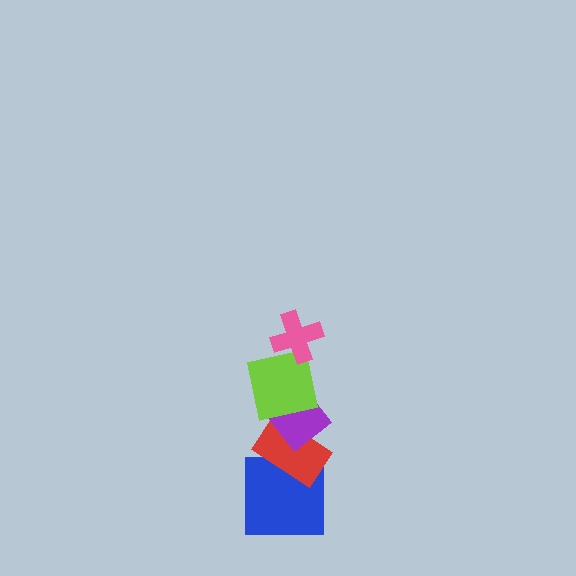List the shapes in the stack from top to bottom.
From top to bottom: the pink cross, the lime square, the purple diamond, the red rectangle, the blue square.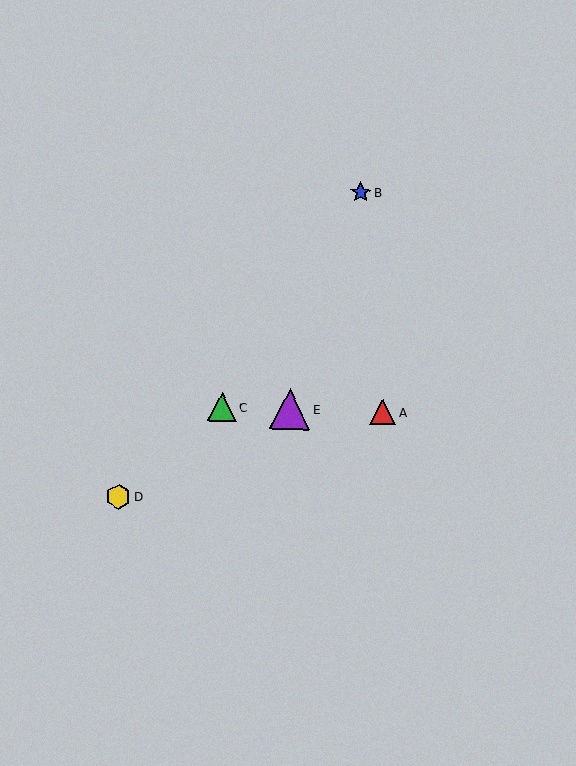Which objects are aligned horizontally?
Objects A, C, E are aligned horizontally.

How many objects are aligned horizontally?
3 objects (A, C, E) are aligned horizontally.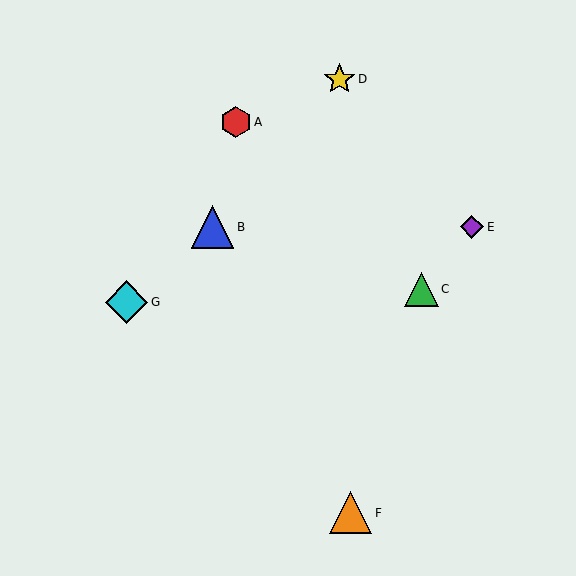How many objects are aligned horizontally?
2 objects (B, E) are aligned horizontally.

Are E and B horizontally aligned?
Yes, both are at y≈227.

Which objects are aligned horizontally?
Objects B, E are aligned horizontally.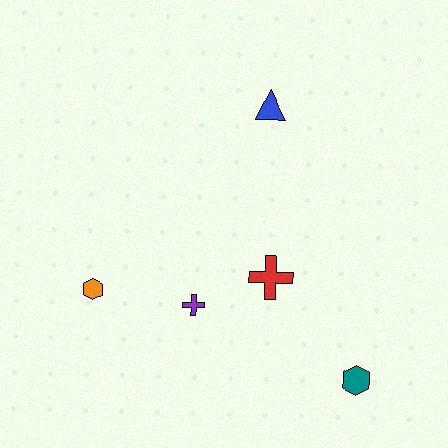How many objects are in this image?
There are 5 objects.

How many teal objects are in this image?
There is 1 teal object.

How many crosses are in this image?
There are 2 crosses.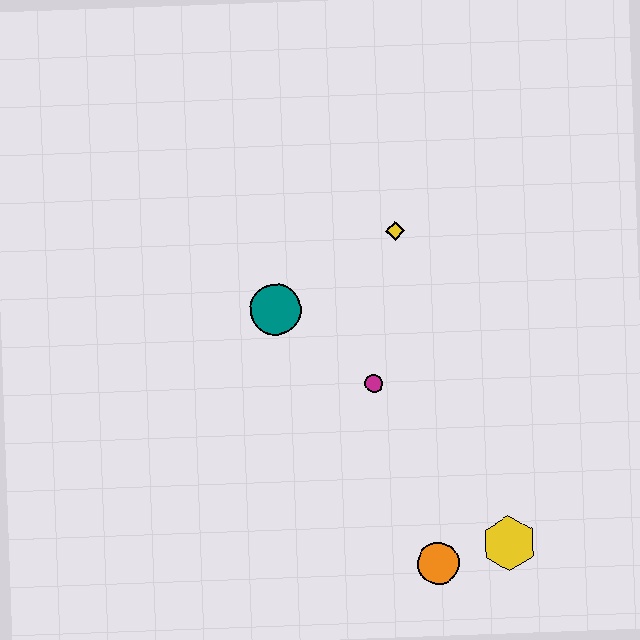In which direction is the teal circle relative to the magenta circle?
The teal circle is to the left of the magenta circle.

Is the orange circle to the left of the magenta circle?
No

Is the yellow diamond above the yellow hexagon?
Yes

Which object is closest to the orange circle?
The yellow hexagon is closest to the orange circle.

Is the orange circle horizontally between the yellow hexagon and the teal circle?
Yes